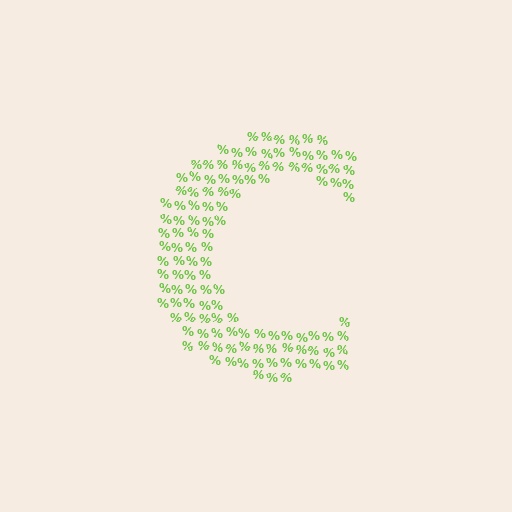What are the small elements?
The small elements are percent signs.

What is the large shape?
The large shape is the letter C.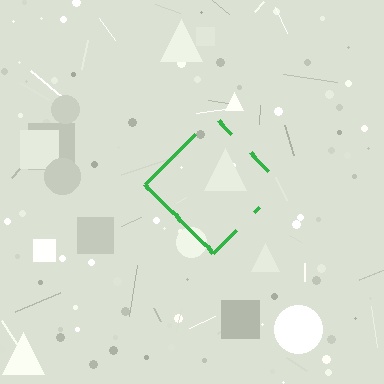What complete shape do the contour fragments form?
The contour fragments form a diamond.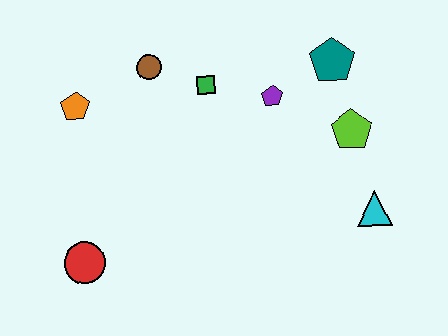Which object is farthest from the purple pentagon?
The red circle is farthest from the purple pentagon.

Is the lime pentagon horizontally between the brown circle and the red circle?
No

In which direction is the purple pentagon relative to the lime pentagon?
The purple pentagon is to the left of the lime pentagon.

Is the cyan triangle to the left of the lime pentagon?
No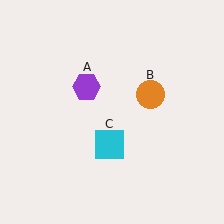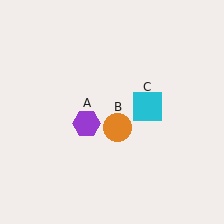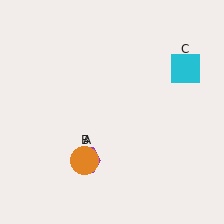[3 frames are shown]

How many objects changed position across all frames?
3 objects changed position: purple hexagon (object A), orange circle (object B), cyan square (object C).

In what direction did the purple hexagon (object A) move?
The purple hexagon (object A) moved down.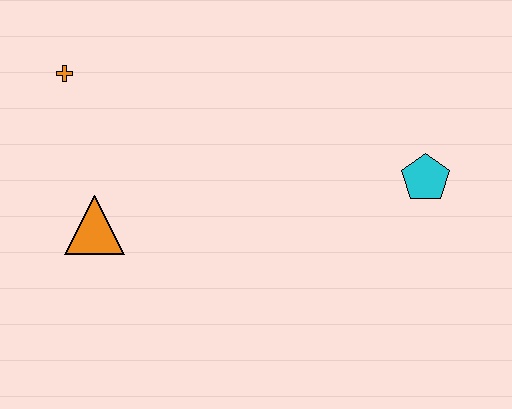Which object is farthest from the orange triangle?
The cyan pentagon is farthest from the orange triangle.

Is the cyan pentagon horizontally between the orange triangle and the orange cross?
No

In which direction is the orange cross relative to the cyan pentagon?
The orange cross is to the left of the cyan pentagon.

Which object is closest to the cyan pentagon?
The orange triangle is closest to the cyan pentagon.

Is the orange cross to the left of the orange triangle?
Yes